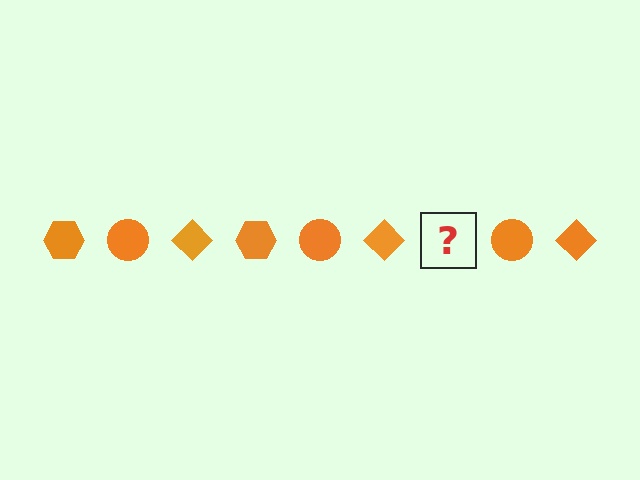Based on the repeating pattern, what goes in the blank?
The blank should be an orange hexagon.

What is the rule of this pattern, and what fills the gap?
The rule is that the pattern cycles through hexagon, circle, diamond shapes in orange. The gap should be filled with an orange hexagon.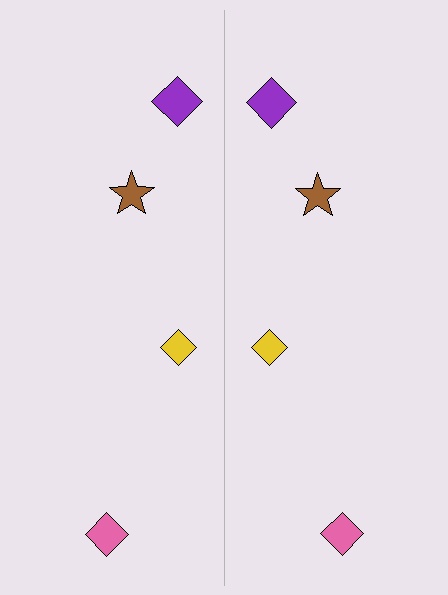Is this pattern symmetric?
Yes, this pattern has bilateral (reflection) symmetry.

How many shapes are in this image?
There are 8 shapes in this image.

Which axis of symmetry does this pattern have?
The pattern has a vertical axis of symmetry running through the center of the image.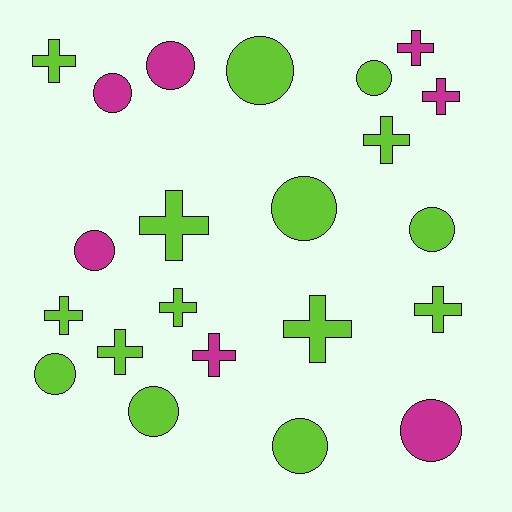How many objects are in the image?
There are 22 objects.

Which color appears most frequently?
Lime, with 15 objects.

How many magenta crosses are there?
There are 3 magenta crosses.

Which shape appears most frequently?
Cross, with 11 objects.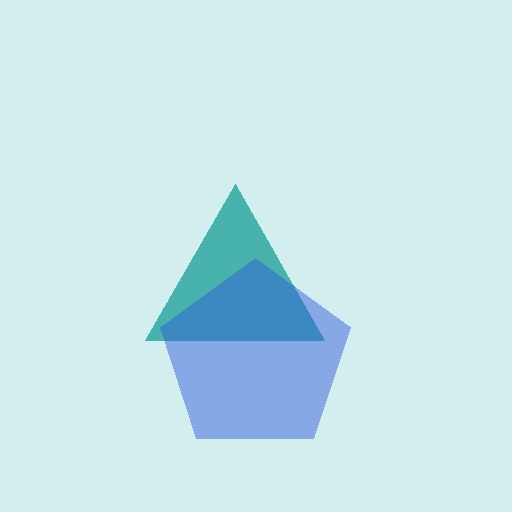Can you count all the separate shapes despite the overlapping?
Yes, there are 2 separate shapes.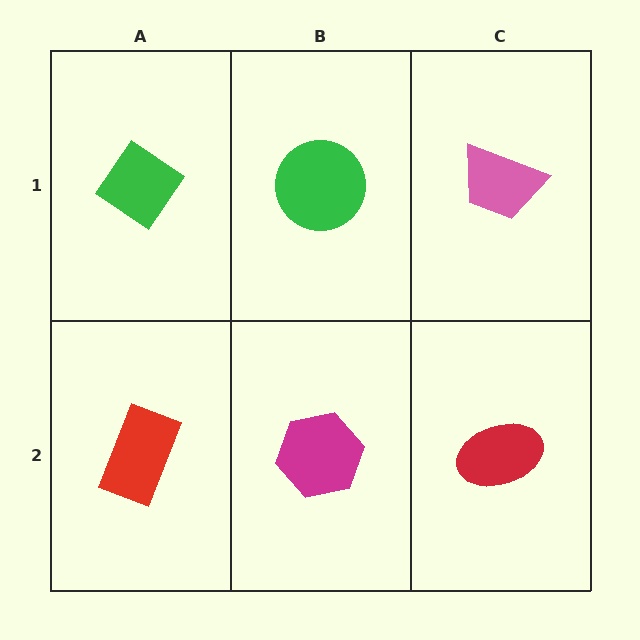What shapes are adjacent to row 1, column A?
A red rectangle (row 2, column A), a green circle (row 1, column B).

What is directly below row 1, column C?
A red ellipse.